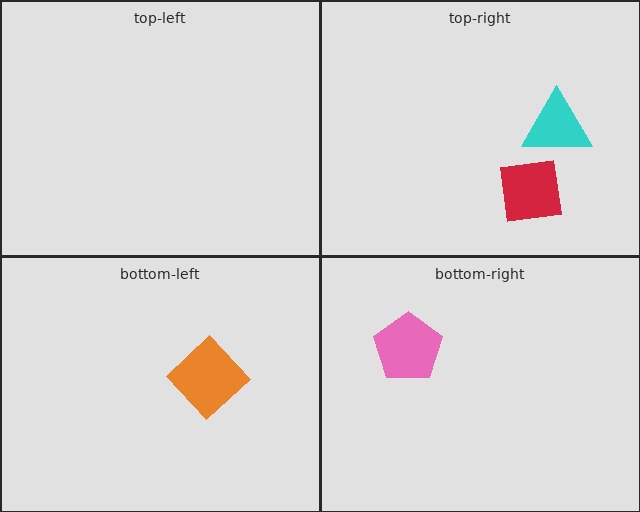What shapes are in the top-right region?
The cyan triangle, the red square.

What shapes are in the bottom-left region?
The orange diamond.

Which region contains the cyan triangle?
The top-right region.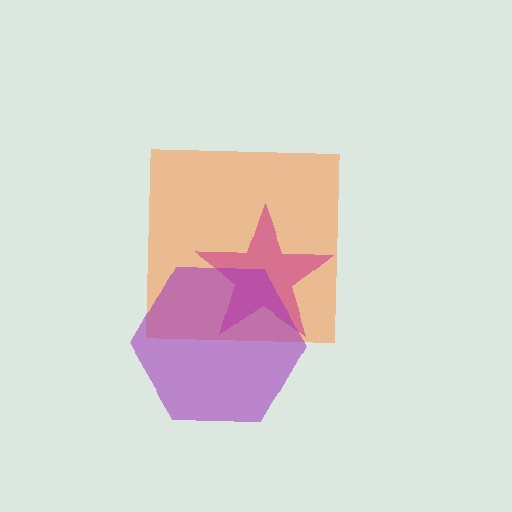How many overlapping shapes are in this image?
There are 3 overlapping shapes in the image.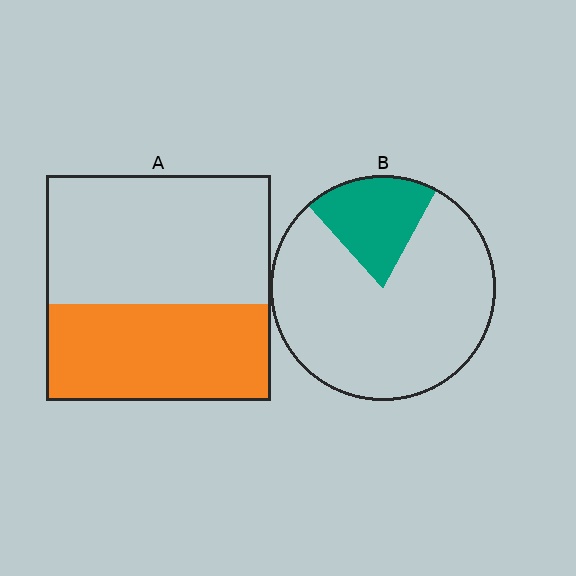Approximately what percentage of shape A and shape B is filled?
A is approximately 45% and B is approximately 20%.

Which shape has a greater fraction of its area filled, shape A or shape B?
Shape A.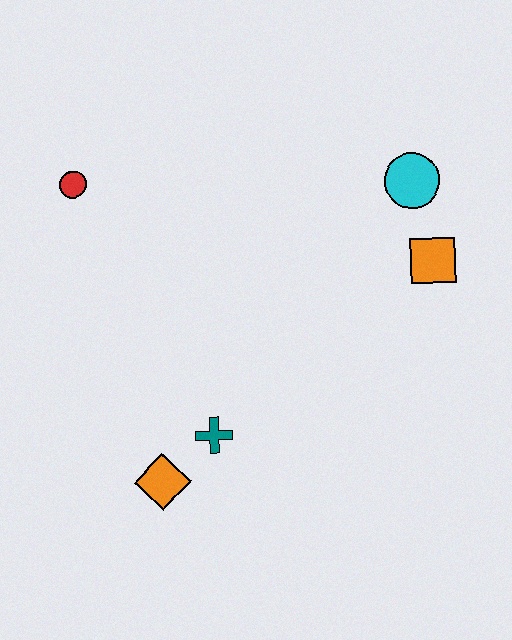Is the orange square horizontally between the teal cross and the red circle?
No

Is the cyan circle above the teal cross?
Yes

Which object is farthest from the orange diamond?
The cyan circle is farthest from the orange diamond.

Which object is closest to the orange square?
The cyan circle is closest to the orange square.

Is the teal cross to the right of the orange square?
No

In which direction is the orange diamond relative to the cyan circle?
The orange diamond is below the cyan circle.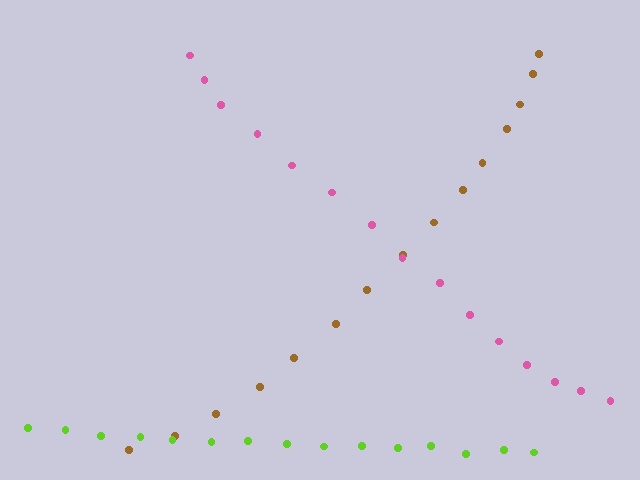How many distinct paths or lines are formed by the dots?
There are 3 distinct paths.